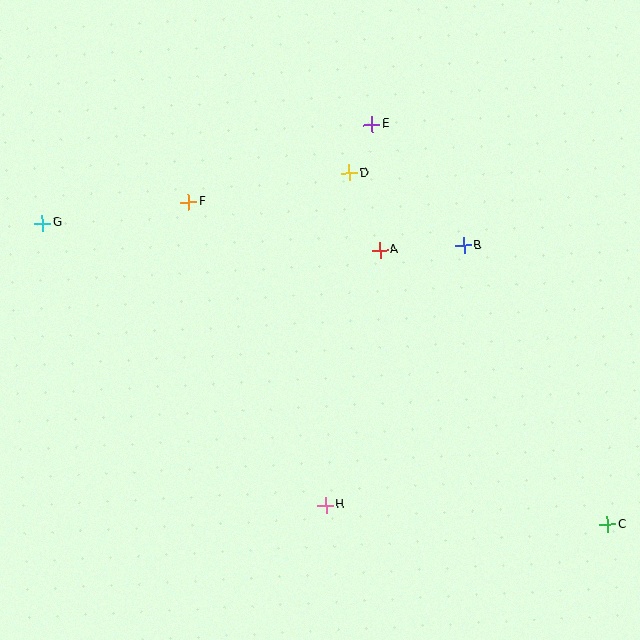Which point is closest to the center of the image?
Point A at (380, 250) is closest to the center.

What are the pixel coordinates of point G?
Point G is at (42, 223).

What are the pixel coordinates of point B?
Point B is at (464, 245).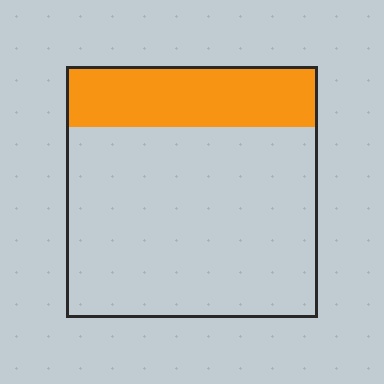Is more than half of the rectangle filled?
No.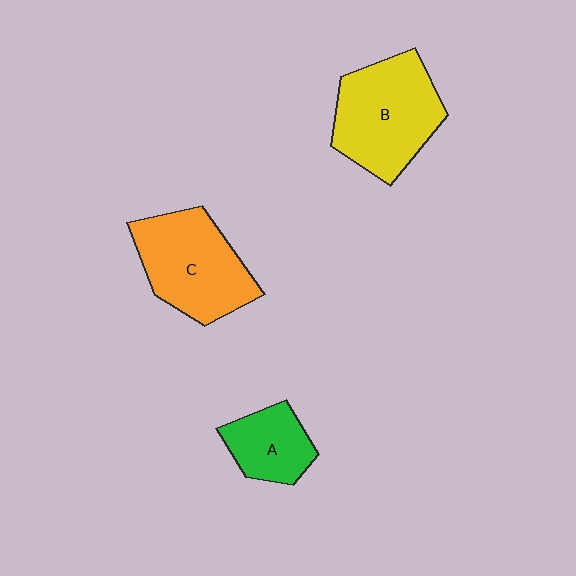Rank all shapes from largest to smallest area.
From largest to smallest: B (yellow), C (orange), A (green).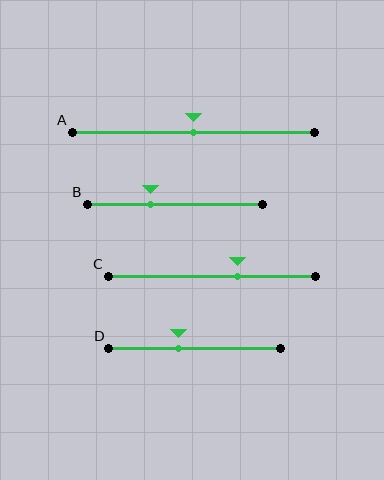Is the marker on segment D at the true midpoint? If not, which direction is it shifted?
No, the marker on segment D is shifted to the left by about 9% of the segment length.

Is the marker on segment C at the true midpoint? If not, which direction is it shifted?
No, the marker on segment C is shifted to the right by about 12% of the segment length.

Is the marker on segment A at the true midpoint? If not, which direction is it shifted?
Yes, the marker on segment A is at the true midpoint.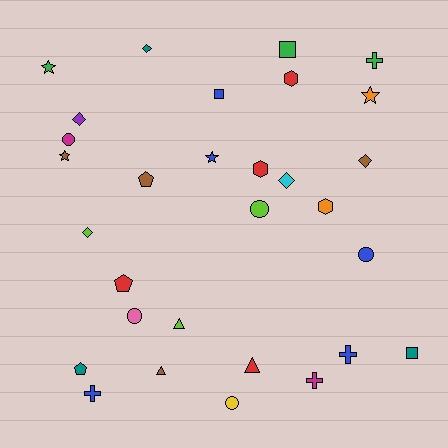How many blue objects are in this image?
There are 5 blue objects.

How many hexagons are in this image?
There are 3 hexagons.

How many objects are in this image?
There are 30 objects.